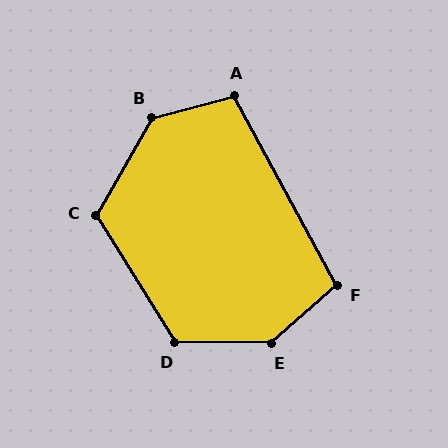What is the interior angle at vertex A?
Approximately 104 degrees (obtuse).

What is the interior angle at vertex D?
Approximately 122 degrees (obtuse).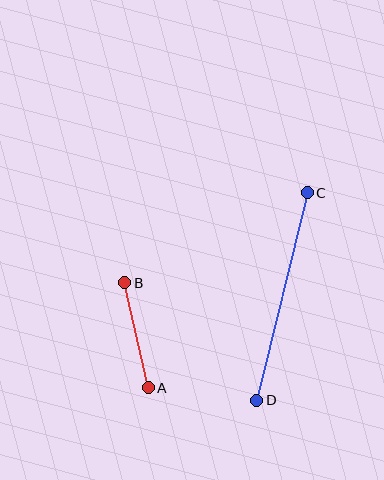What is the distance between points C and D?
The distance is approximately 214 pixels.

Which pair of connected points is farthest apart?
Points C and D are farthest apart.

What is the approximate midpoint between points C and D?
The midpoint is at approximately (282, 297) pixels.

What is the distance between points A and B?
The distance is approximately 108 pixels.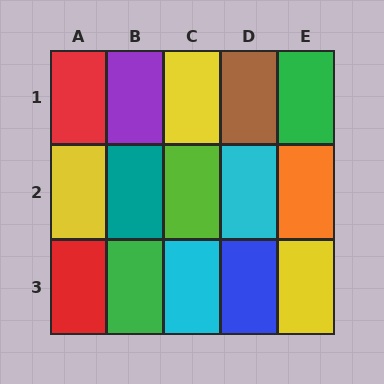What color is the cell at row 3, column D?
Blue.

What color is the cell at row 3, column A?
Red.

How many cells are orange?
1 cell is orange.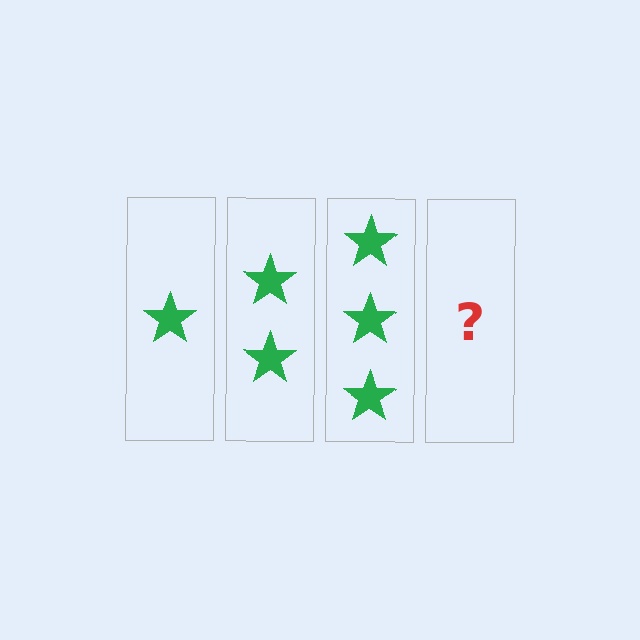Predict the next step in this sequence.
The next step is 4 stars.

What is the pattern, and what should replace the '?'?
The pattern is that each step adds one more star. The '?' should be 4 stars.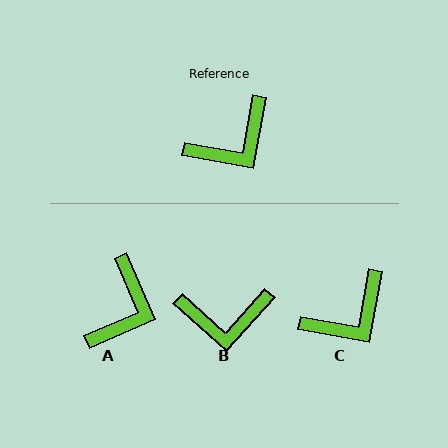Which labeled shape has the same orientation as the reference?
C.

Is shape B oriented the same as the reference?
No, it is off by about 32 degrees.